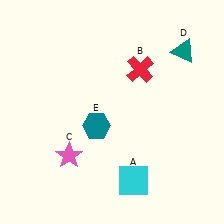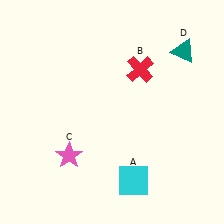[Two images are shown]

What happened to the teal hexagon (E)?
The teal hexagon (E) was removed in Image 2. It was in the bottom-left area of Image 1.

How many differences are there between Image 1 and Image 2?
There is 1 difference between the two images.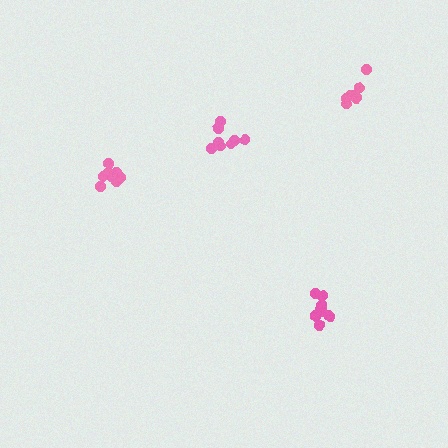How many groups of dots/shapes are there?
There are 4 groups.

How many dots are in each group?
Group 1: 11 dots, Group 2: 8 dots, Group 3: 8 dots, Group 4: 7 dots (34 total).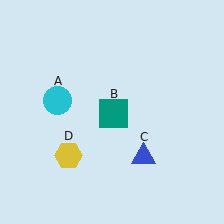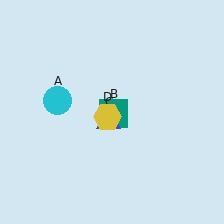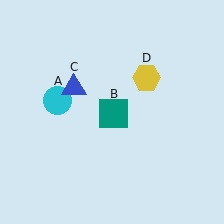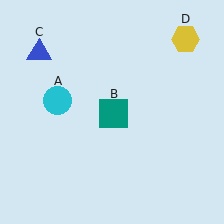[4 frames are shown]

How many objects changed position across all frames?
2 objects changed position: blue triangle (object C), yellow hexagon (object D).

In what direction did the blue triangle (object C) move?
The blue triangle (object C) moved up and to the left.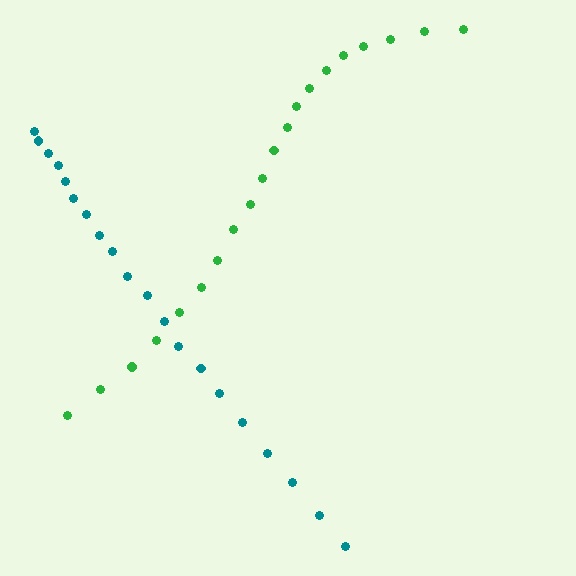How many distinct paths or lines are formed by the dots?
There are 2 distinct paths.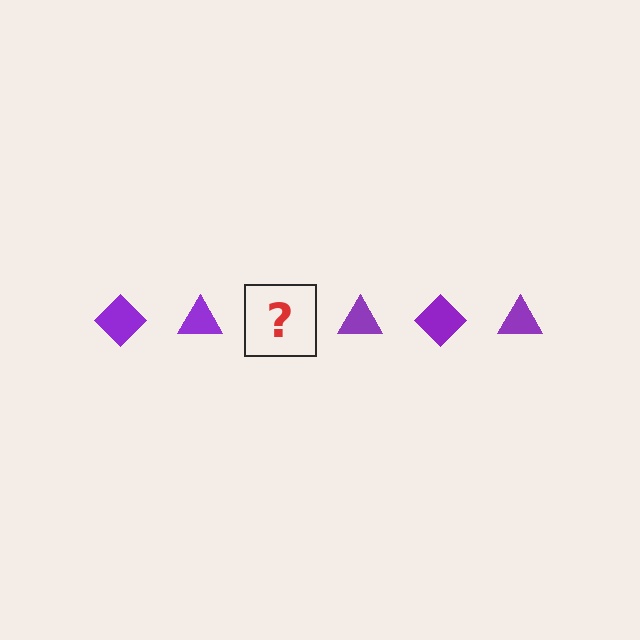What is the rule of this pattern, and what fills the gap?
The rule is that the pattern cycles through diamond, triangle shapes in purple. The gap should be filled with a purple diamond.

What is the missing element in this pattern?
The missing element is a purple diamond.